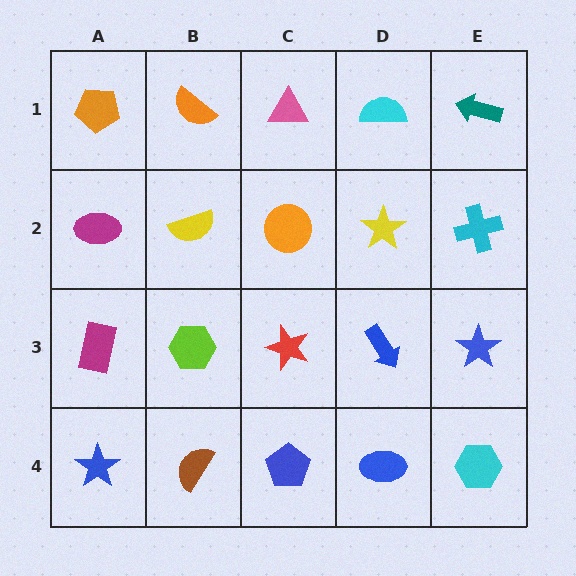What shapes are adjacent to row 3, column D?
A yellow star (row 2, column D), a blue ellipse (row 4, column D), a red star (row 3, column C), a blue star (row 3, column E).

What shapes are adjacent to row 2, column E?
A teal arrow (row 1, column E), a blue star (row 3, column E), a yellow star (row 2, column D).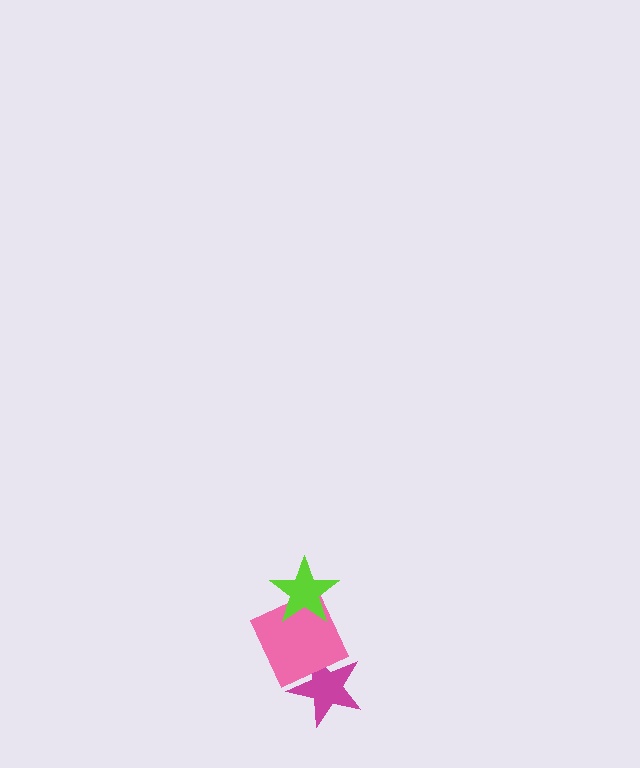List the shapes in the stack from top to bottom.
From top to bottom: the lime star, the pink square, the magenta star.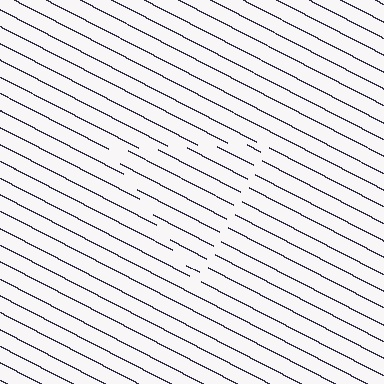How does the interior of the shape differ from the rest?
The interior of the shape contains the same grating, shifted by half a period — the contour is defined by the phase discontinuity where line-ends from the inner and outer gratings abut.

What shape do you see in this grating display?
An illusory triangle. The interior of the shape contains the same grating, shifted by half a period — the contour is defined by the phase discontinuity where line-ends from the inner and outer gratings abut.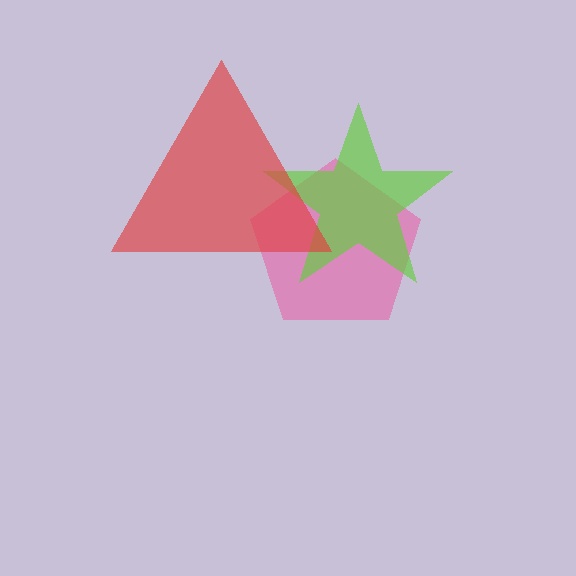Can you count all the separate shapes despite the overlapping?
Yes, there are 3 separate shapes.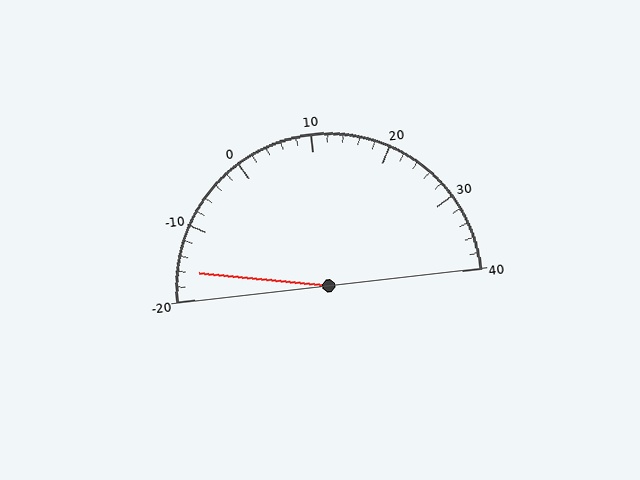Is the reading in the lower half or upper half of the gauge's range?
The reading is in the lower half of the range (-20 to 40).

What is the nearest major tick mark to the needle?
The nearest major tick mark is -20.